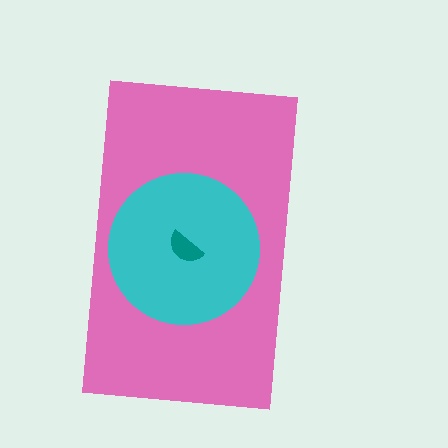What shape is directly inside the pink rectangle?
The cyan circle.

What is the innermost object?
The teal semicircle.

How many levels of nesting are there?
3.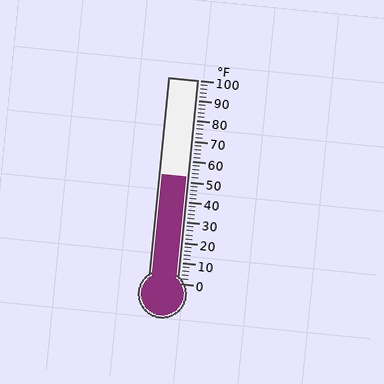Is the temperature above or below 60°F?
The temperature is below 60°F.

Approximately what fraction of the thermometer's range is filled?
The thermometer is filled to approximately 50% of its range.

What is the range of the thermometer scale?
The thermometer scale ranges from 0°F to 100°F.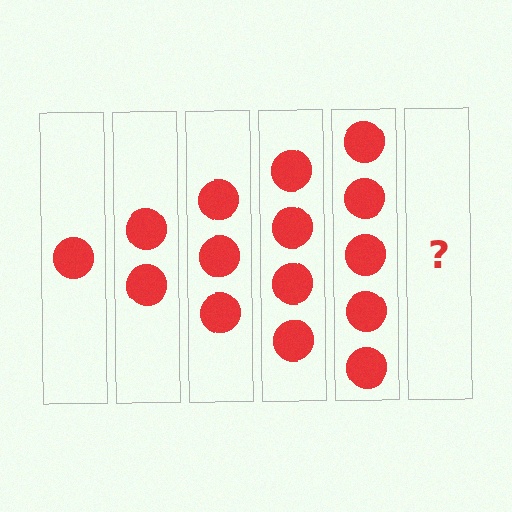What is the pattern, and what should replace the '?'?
The pattern is that each step adds one more circle. The '?' should be 6 circles.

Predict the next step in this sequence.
The next step is 6 circles.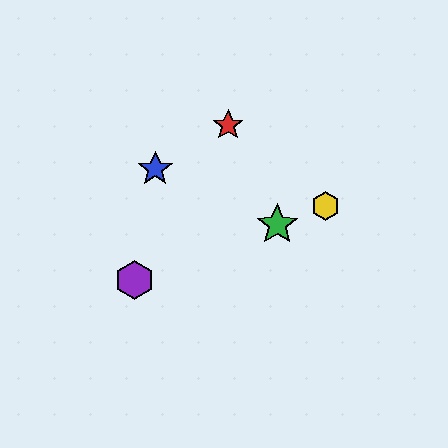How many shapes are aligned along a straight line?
3 shapes (the green star, the yellow hexagon, the purple hexagon) are aligned along a straight line.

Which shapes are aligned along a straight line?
The green star, the yellow hexagon, the purple hexagon are aligned along a straight line.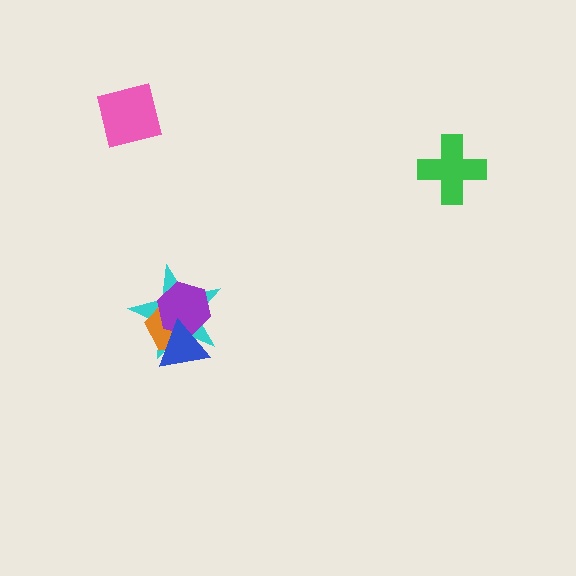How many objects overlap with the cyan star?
3 objects overlap with the cyan star.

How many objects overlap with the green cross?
0 objects overlap with the green cross.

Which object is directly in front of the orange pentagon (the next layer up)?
The purple hexagon is directly in front of the orange pentagon.